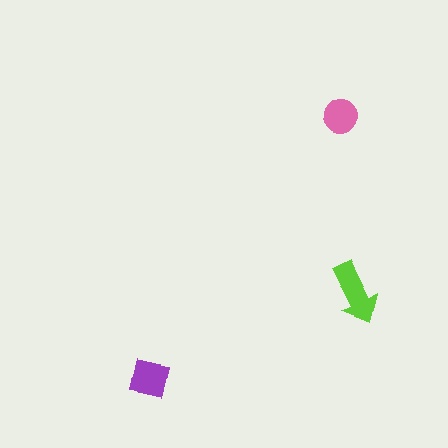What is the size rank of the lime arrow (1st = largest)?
1st.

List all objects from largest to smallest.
The lime arrow, the purple square, the pink circle.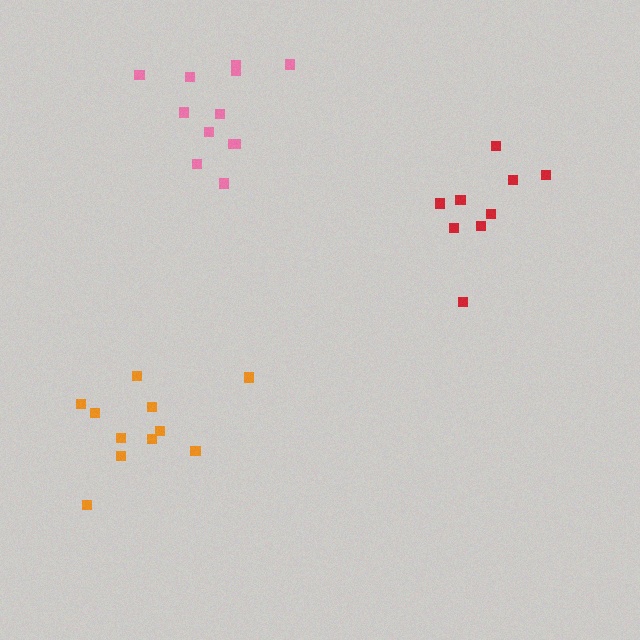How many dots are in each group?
Group 1: 11 dots, Group 2: 9 dots, Group 3: 12 dots (32 total).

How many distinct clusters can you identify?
There are 3 distinct clusters.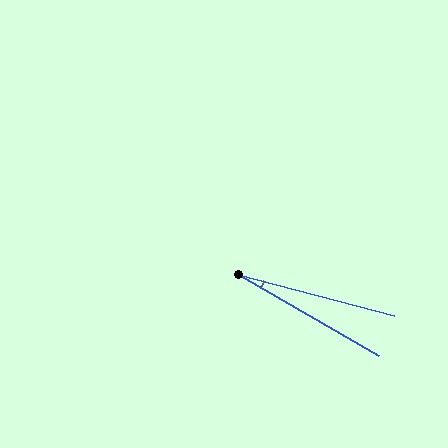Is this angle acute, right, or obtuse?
It is acute.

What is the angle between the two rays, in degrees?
Approximately 15 degrees.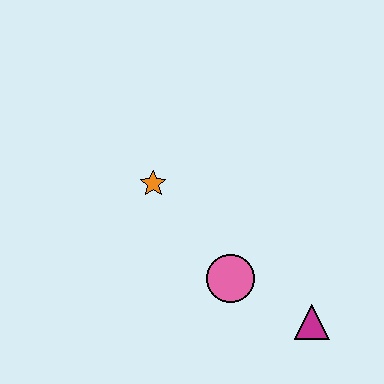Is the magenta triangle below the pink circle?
Yes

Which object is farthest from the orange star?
The magenta triangle is farthest from the orange star.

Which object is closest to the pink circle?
The magenta triangle is closest to the pink circle.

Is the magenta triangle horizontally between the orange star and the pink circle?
No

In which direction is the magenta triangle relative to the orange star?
The magenta triangle is to the right of the orange star.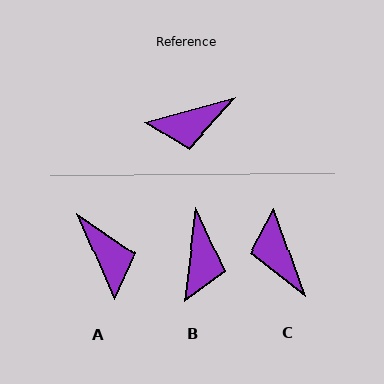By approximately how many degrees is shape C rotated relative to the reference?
Approximately 86 degrees clockwise.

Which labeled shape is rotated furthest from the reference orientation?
A, about 98 degrees away.